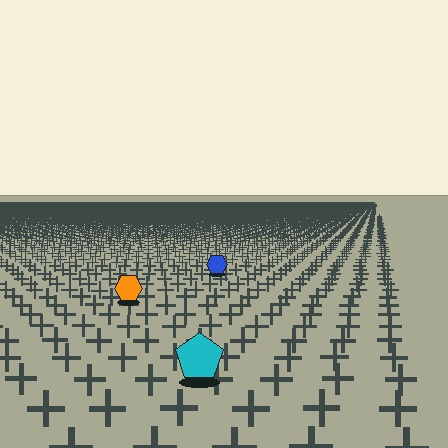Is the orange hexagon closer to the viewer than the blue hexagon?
Yes. The orange hexagon is closer — you can tell from the texture gradient: the ground texture is coarser near it.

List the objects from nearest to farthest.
From nearest to farthest: the cyan pentagon, the orange hexagon, the blue hexagon.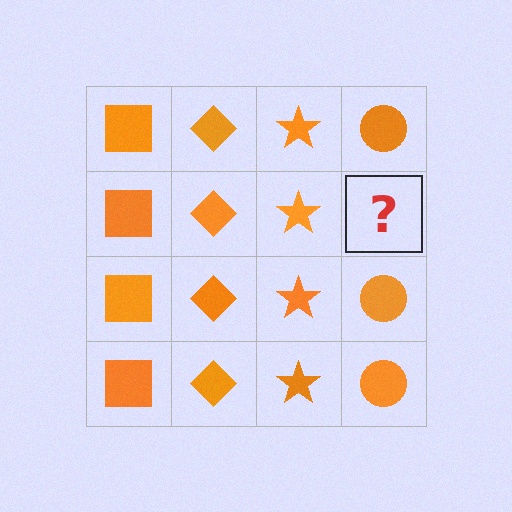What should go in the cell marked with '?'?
The missing cell should contain an orange circle.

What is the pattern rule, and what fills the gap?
The rule is that each column has a consistent shape. The gap should be filled with an orange circle.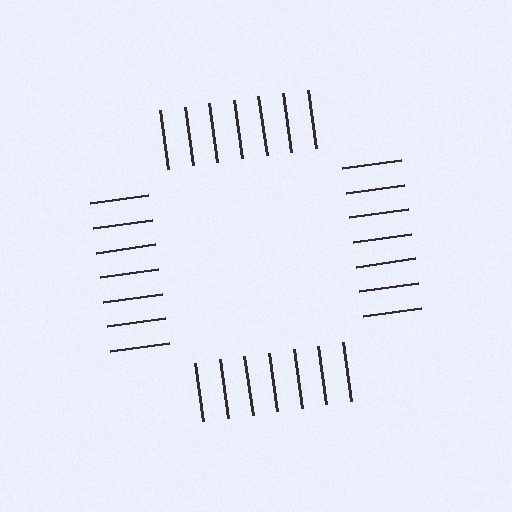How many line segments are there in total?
28 — 7 along each of the 4 edges.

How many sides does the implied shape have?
4 sides — the line-ends trace a square.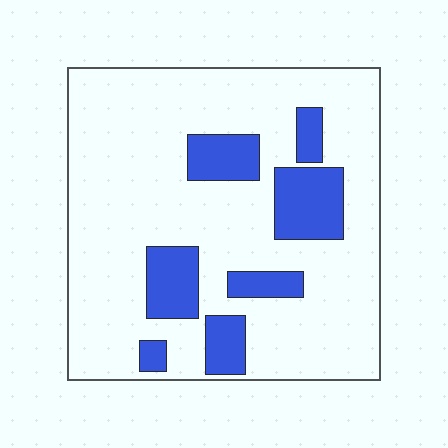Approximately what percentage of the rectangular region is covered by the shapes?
Approximately 20%.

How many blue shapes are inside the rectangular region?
7.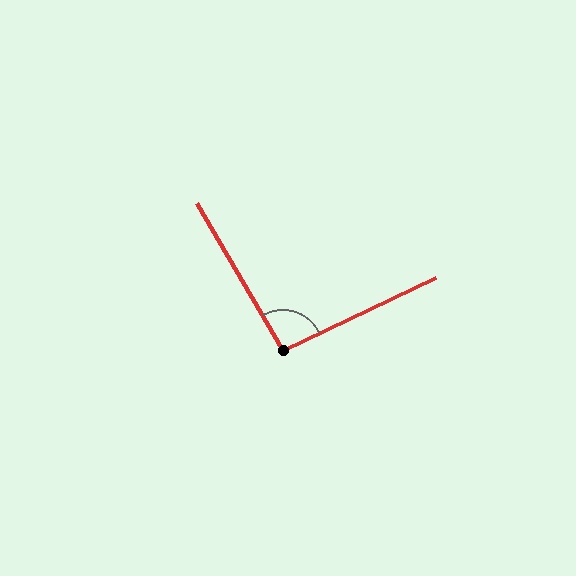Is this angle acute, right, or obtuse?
It is approximately a right angle.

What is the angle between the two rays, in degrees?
Approximately 95 degrees.